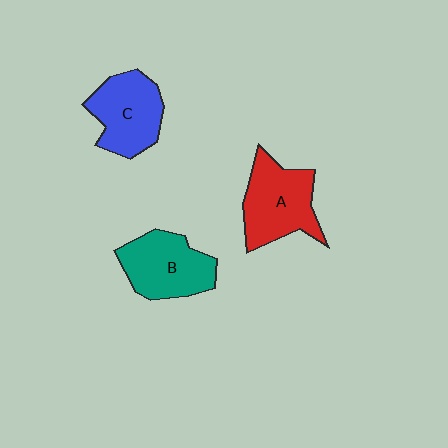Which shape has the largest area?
Shape A (red).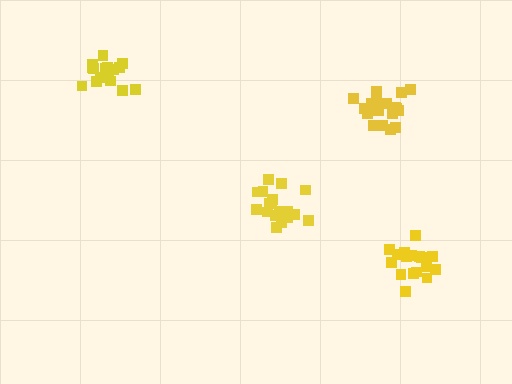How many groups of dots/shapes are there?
There are 4 groups.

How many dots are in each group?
Group 1: 17 dots, Group 2: 17 dots, Group 3: 20 dots, Group 4: 19 dots (73 total).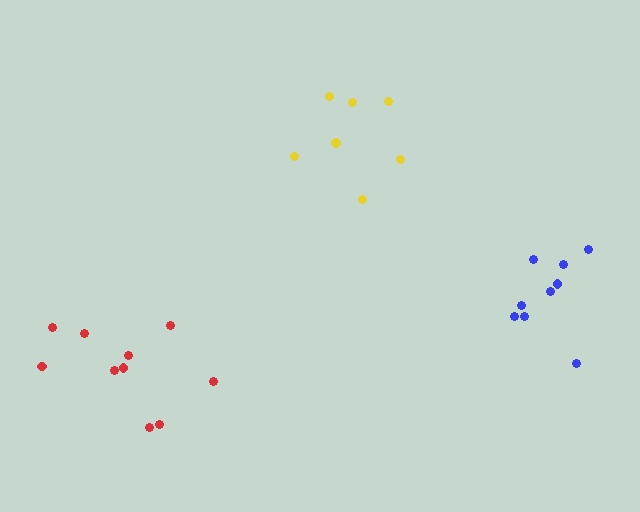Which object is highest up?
The yellow cluster is topmost.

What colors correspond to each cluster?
The clusters are colored: red, blue, yellow.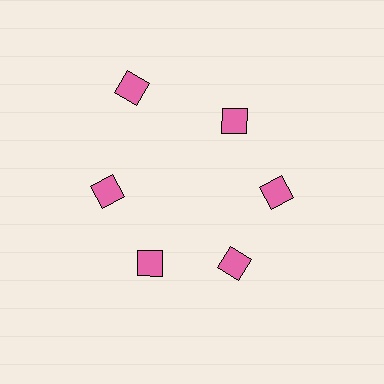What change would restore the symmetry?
The symmetry would be restored by moving it inward, back onto the ring so that all 6 diamonds sit at equal angles and equal distance from the center.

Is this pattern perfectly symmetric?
No. The 6 pink diamonds are arranged in a ring, but one element near the 11 o'clock position is pushed outward from the center, breaking the 6-fold rotational symmetry.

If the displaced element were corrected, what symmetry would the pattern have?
It would have 6-fold rotational symmetry — the pattern would map onto itself every 60 degrees.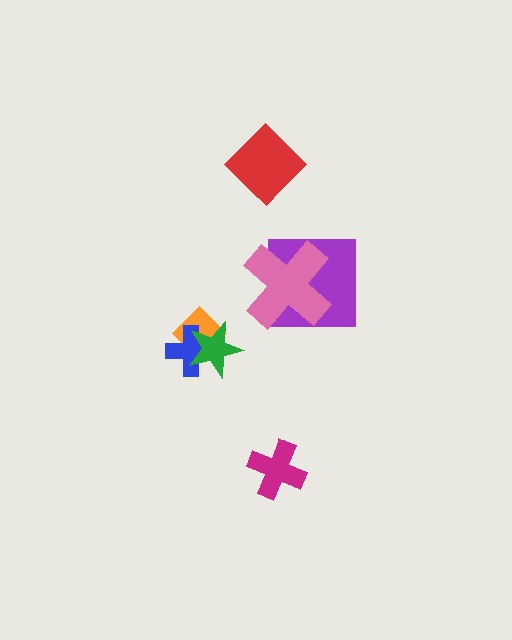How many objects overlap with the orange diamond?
2 objects overlap with the orange diamond.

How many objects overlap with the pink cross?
1 object overlaps with the pink cross.